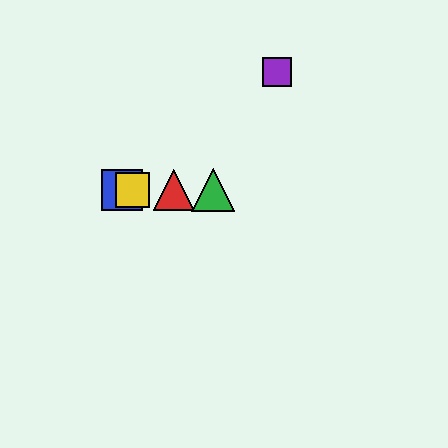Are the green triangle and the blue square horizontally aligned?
Yes, both are at y≈190.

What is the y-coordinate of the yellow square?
The yellow square is at y≈190.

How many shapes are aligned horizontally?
4 shapes (the red triangle, the blue square, the green triangle, the yellow square) are aligned horizontally.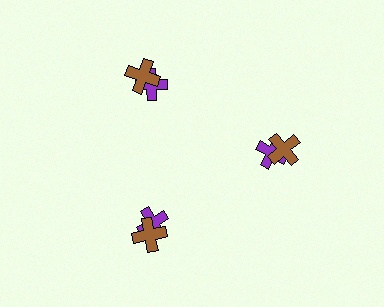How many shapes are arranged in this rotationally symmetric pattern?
There are 6 shapes, arranged in 3 groups of 2.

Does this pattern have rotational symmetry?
Yes, this pattern has 3-fold rotational symmetry. It looks the same after rotating 120 degrees around the center.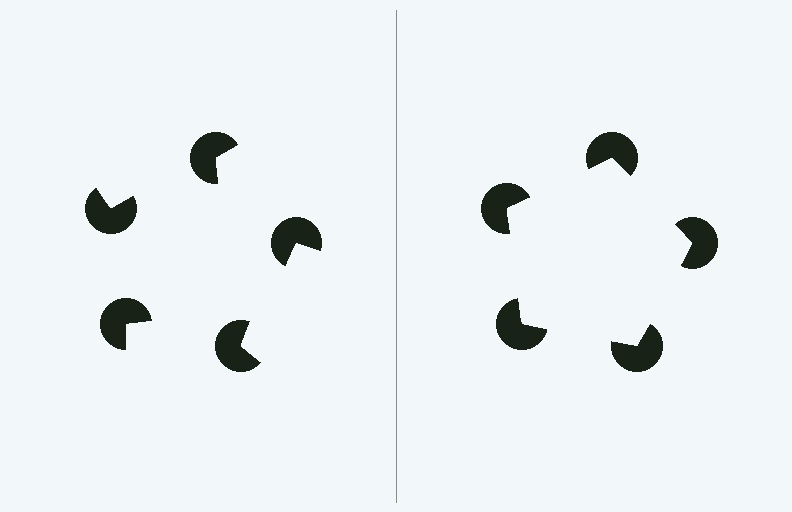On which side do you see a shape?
An illusory pentagon appears on the right side. On the left side the wedge cuts are rotated, so no coherent shape forms.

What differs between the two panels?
The pac-man discs are positioned identically on both sides; only the wedge orientations differ. On the right they align to a pentagon; on the left they are misaligned.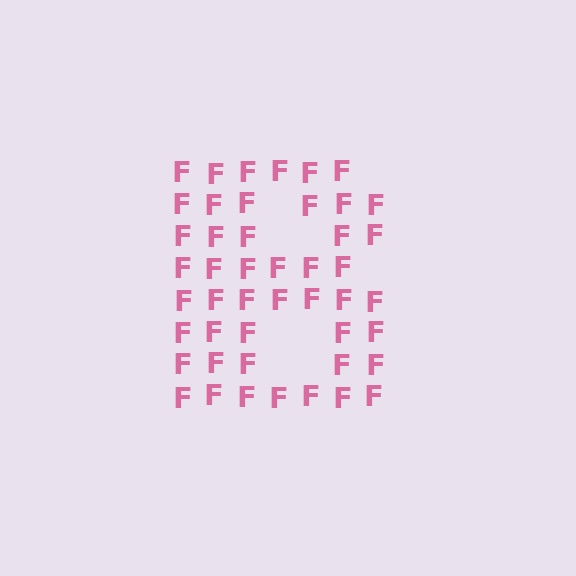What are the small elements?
The small elements are letter F's.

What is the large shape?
The large shape is the letter B.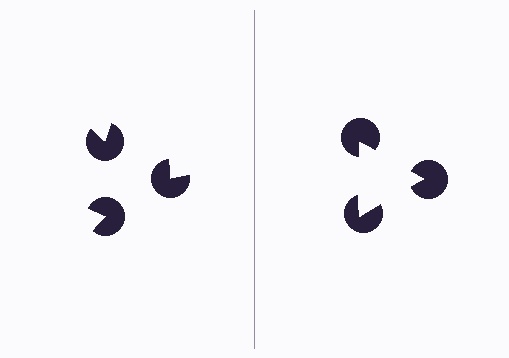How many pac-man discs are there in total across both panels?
6 — 3 on each side.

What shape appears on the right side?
An illusory triangle.